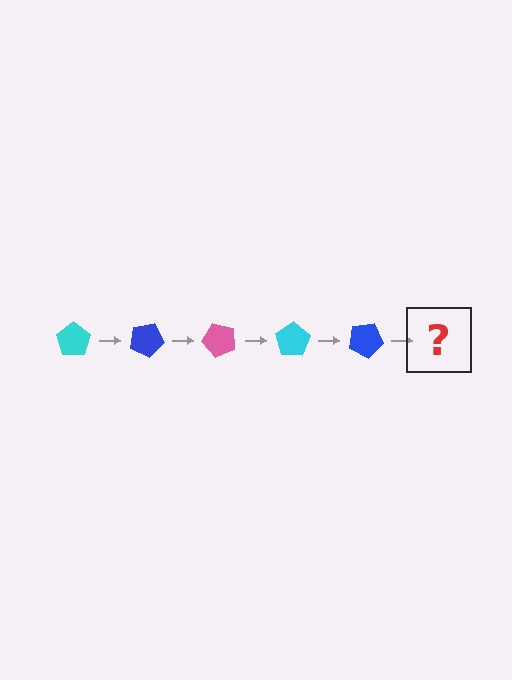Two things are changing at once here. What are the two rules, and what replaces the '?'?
The two rules are that it rotates 25 degrees each step and the color cycles through cyan, blue, and pink. The '?' should be a pink pentagon, rotated 125 degrees from the start.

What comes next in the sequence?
The next element should be a pink pentagon, rotated 125 degrees from the start.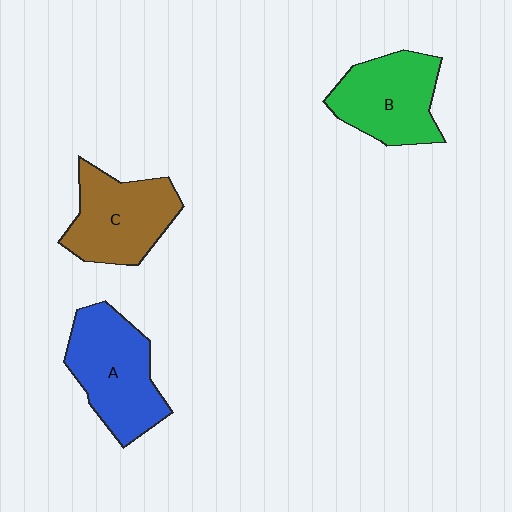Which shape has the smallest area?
Shape B (green).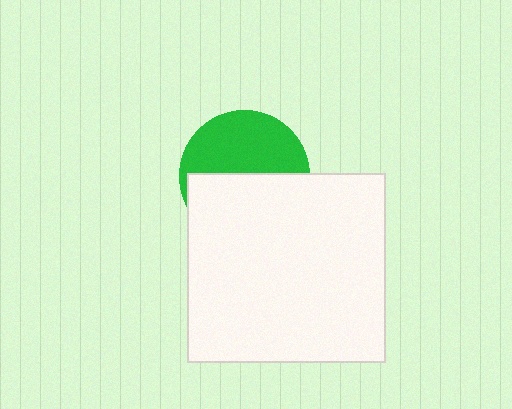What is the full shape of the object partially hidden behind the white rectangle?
The partially hidden object is a green circle.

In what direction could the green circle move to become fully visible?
The green circle could move up. That would shift it out from behind the white rectangle entirely.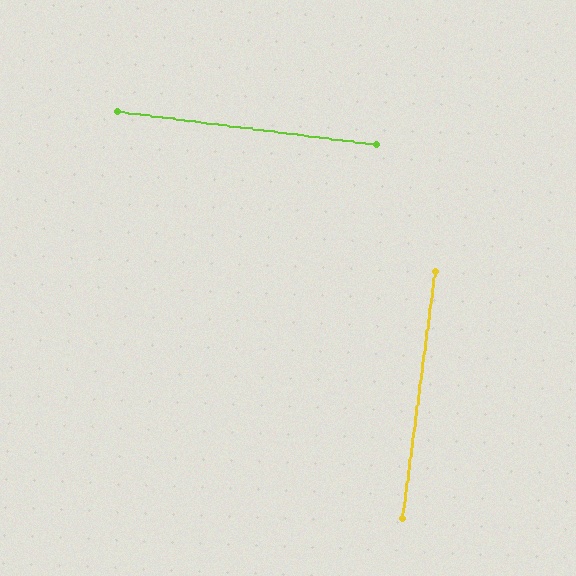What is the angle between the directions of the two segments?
Approximately 90 degrees.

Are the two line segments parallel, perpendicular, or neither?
Perpendicular — they meet at approximately 90°.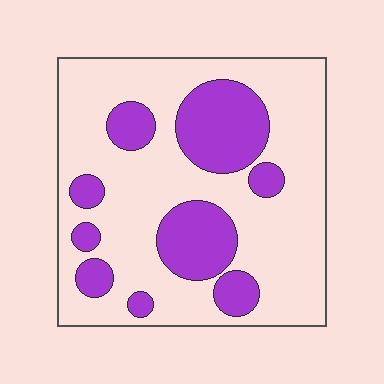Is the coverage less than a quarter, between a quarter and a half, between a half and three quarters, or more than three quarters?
Between a quarter and a half.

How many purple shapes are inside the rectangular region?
9.